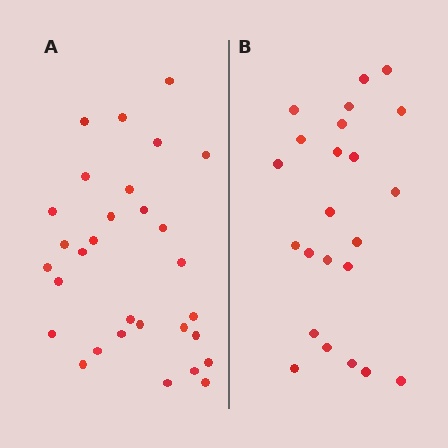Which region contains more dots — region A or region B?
Region A (the left region) has more dots.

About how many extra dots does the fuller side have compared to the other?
Region A has roughly 8 or so more dots than region B.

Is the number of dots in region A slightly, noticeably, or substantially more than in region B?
Region A has noticeably more, but not dramatically so. The ratio is roughly 1.3 to 1.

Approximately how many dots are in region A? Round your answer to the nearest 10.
About 30 dots.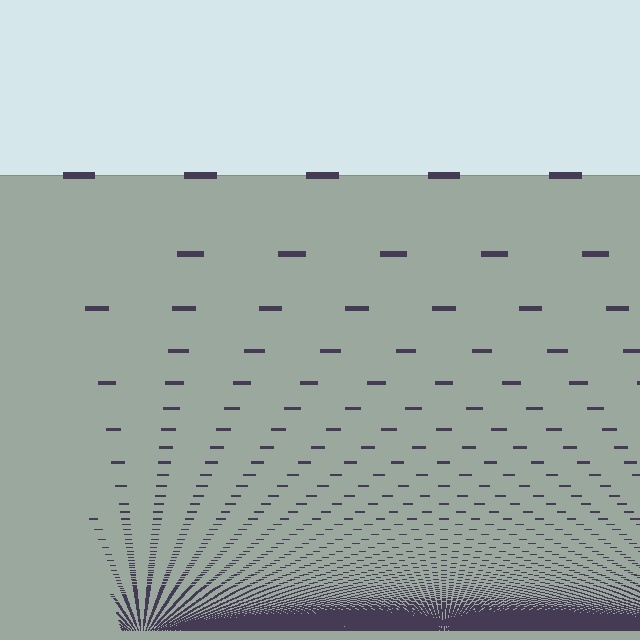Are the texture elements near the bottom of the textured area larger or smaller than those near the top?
Smaller. The gradient is inverted — elements near the bottom are smaller and denser.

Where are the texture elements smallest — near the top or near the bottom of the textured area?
Near the bottom.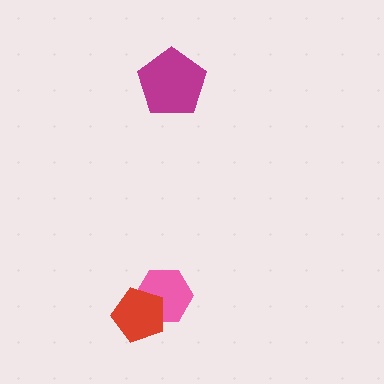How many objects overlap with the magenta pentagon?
0 objects overlap with the magenta pentagon.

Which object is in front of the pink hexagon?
The red pentagon is in front of the pink hexagon.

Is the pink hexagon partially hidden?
Yes, it is partially covered by another shape.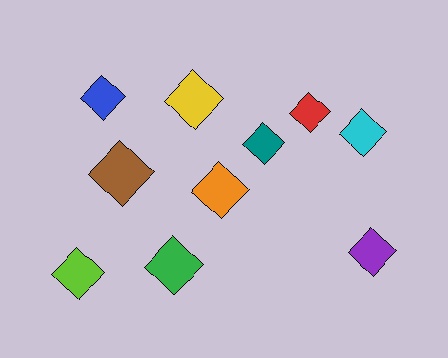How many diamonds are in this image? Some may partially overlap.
There are 10 diamonds.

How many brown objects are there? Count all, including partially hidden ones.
There is 1 brown object.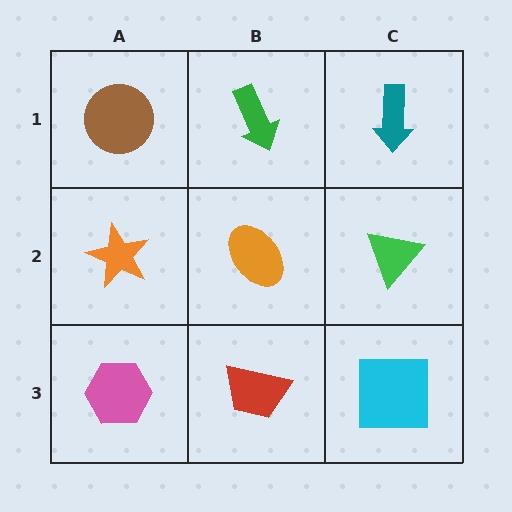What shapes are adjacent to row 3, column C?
A green triangle (row 2, column C), a red trapezoid (row 3, column B).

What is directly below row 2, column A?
A pink hexagon.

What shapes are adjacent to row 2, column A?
A brown circle (row 1, column A), a pink hexagon (row 3, column A), an orange ellipse (row 2, column B).